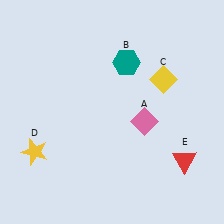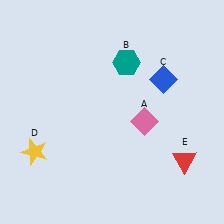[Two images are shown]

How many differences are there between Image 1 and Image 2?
There is 1 difference between the two images.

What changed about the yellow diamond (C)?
In Image 1, C is yellow. In Image 2, it changed to blue.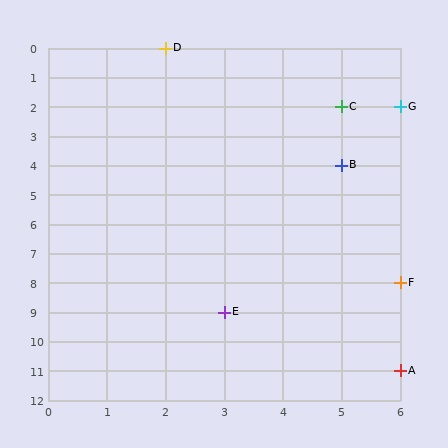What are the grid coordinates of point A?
Point A is at grid coordinates (6, 11).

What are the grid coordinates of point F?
Point F is at grid coordinates (6, 8).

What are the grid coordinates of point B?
Point B is at grid coordinates (5, 4).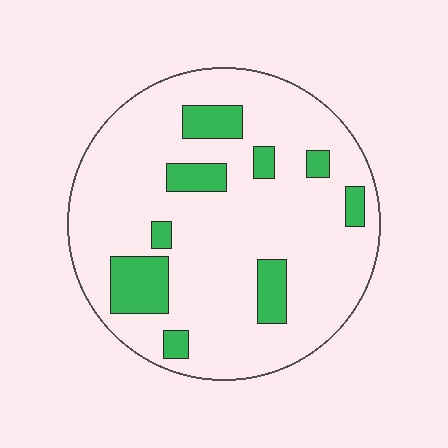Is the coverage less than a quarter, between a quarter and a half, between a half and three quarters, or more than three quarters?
Less than a quarter.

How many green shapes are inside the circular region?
9.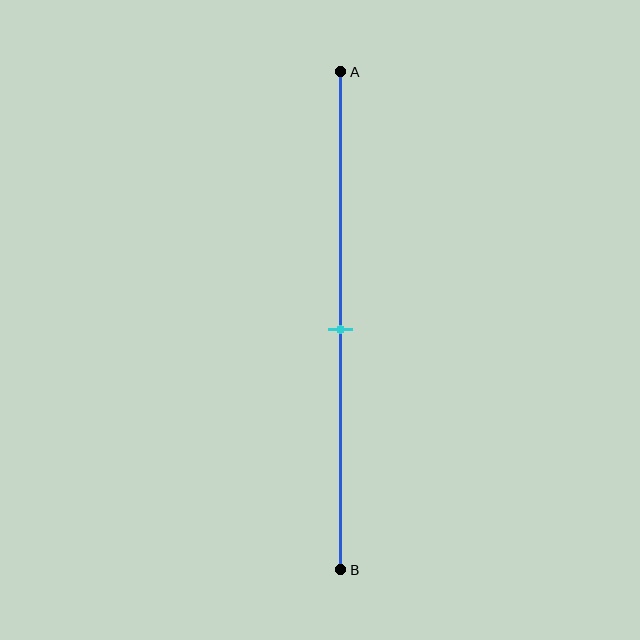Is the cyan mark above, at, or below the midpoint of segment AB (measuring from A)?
The cyan mark is approximately at the midpoint of segment AB.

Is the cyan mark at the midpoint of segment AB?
Yes, the mark is approximately at the midpoint.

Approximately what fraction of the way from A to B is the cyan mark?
The cyan mark is approximately 50% of the way from A to B.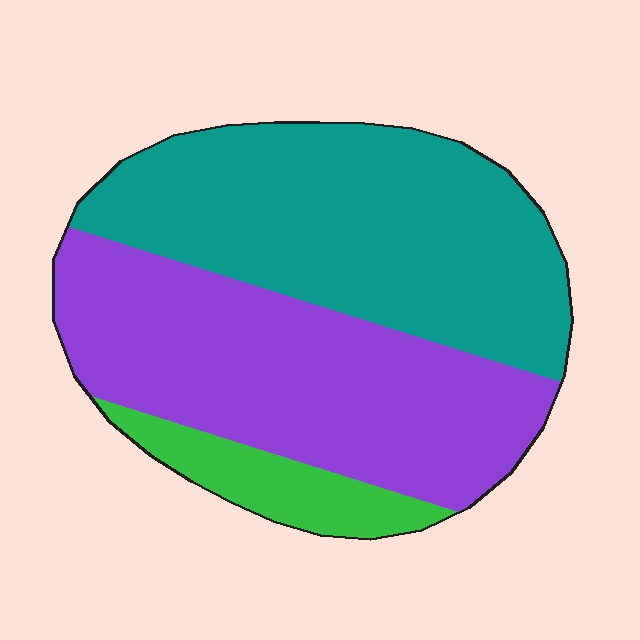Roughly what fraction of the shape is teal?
Teal takes up between a third and a half of the shape.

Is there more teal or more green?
Teal.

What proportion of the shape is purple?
Purple takes up between a third and a half of the shape.